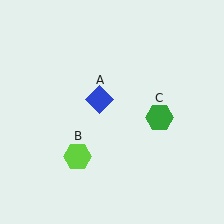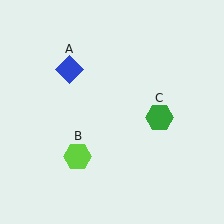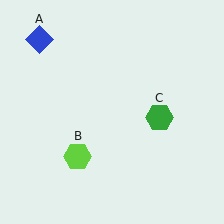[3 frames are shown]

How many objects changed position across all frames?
1 object changed position: blue diamond (object A).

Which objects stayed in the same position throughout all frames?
Lime hexagon (object B) and green hexagon (object C) remained stationary.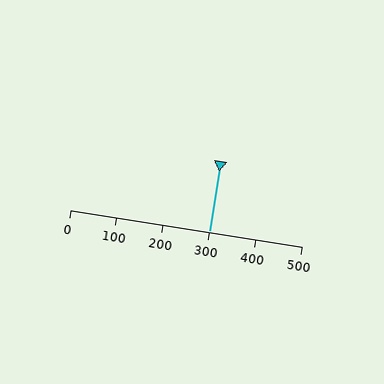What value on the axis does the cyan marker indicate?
The marker indicates approximately 300.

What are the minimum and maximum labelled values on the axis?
The axis runs from 0 to 500.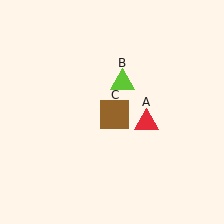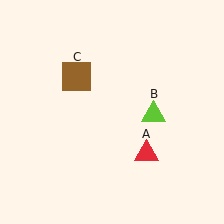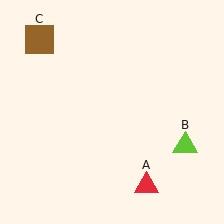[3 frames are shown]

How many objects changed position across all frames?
3 objects changed position: red triangle (object A), lime triangle (object B), brown square (object C).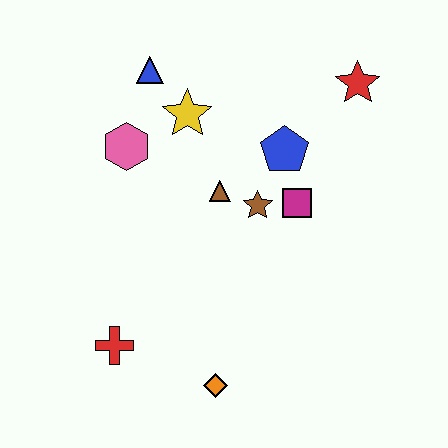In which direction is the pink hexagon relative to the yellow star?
The pink hexagon is to the left of the yellow star.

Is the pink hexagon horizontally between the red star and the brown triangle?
No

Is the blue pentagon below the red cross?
No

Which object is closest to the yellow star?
The blue triangle is closest to the yellow star.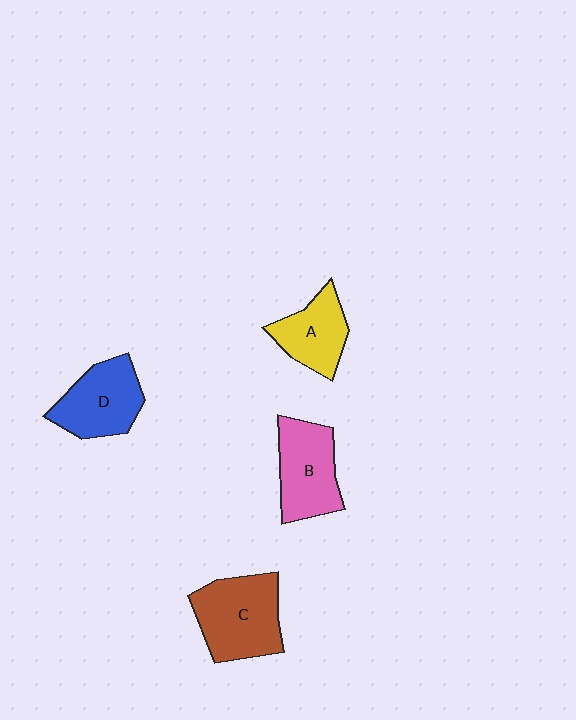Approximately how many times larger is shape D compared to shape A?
Approximately 1.2 times.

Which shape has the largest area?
Shape C (brown).